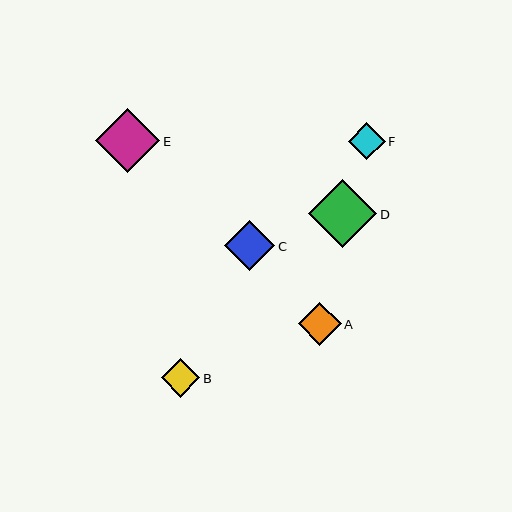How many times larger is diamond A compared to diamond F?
Diamond A is approximately 1.2 times the size of diamond F.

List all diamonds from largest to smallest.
From largest to smallest: D, E, C, A, B, F.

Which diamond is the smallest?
Diamond F is the smallest with a size of approximately 37 pixels.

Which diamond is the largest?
Diamond D is the largest with a size of approximately 68 pixels.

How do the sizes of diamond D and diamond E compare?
Diamond D and diamond E are approximately the same size.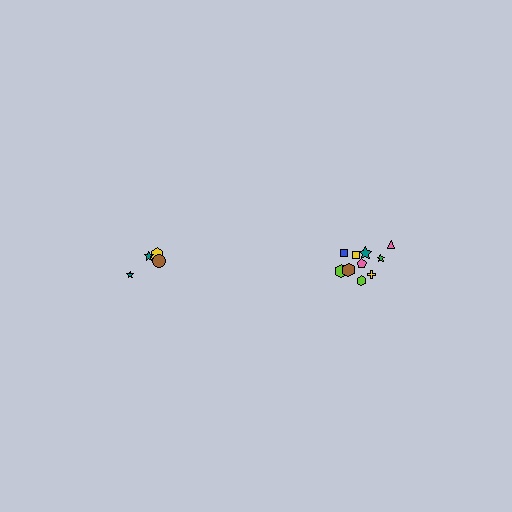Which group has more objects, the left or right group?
The right group.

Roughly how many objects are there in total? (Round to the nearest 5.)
Roughly 15 objects in total.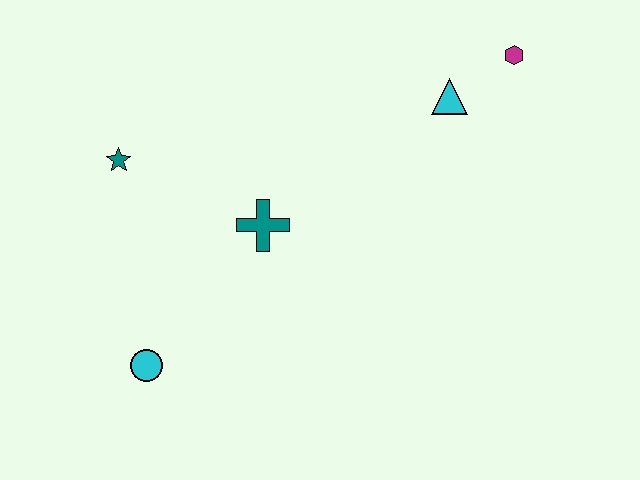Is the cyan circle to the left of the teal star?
No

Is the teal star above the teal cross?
Yes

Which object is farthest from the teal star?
The magenta hexagon is farthest from the teal star.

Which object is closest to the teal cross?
The teal star is closest to the teal cross.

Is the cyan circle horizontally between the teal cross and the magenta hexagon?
No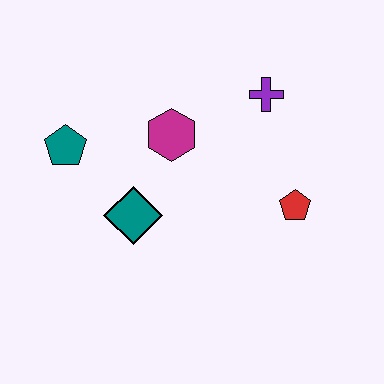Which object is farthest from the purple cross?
The teal pentagon is farthest from the purple cross.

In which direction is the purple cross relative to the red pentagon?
The purple cross is above the red pentagon.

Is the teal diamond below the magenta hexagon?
Yes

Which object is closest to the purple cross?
The magenta hexagon is closest to the purple cross.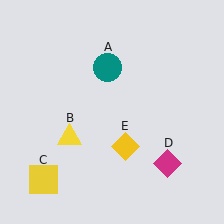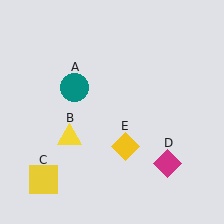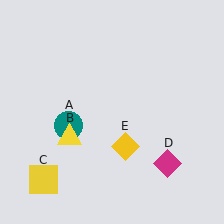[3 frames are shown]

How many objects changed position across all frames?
1 object changed position: teal circle (object A).